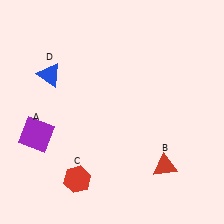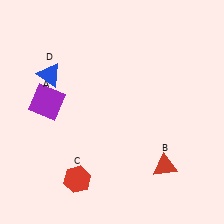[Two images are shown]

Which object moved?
The purple square (A) moved up.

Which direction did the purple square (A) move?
The purple square (A) moved up.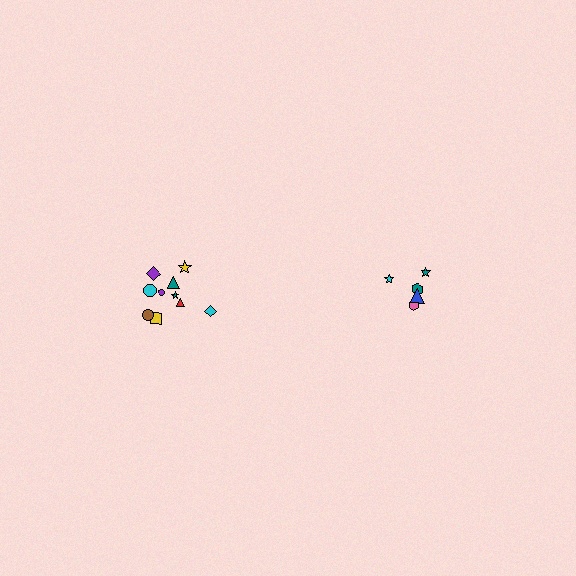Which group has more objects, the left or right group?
The left group.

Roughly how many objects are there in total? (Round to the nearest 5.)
Roughly 15 objects in total.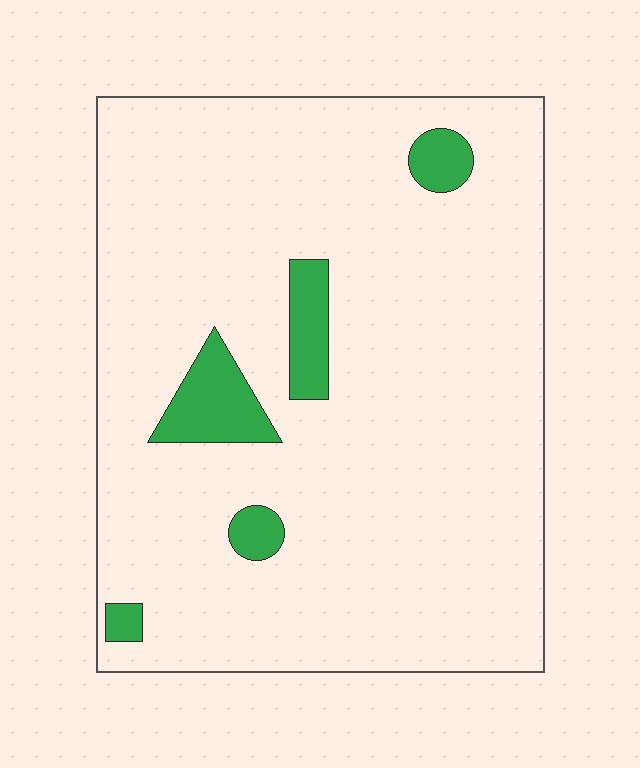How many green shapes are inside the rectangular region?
5.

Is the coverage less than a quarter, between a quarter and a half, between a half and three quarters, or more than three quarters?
Less than a quarter.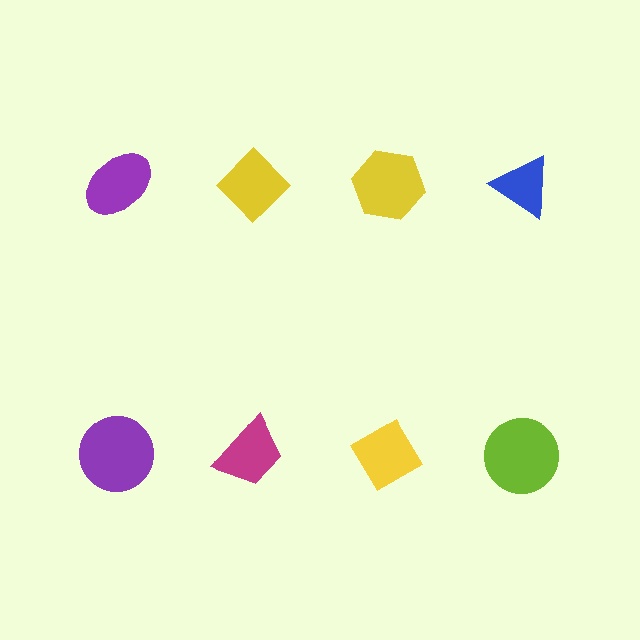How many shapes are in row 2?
4 shapes.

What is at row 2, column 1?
A purple circle.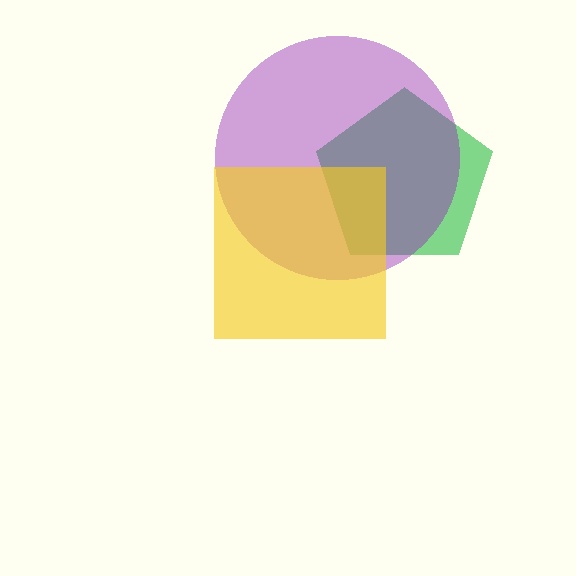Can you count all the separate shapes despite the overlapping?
Yes, there are 3 separate shapes.